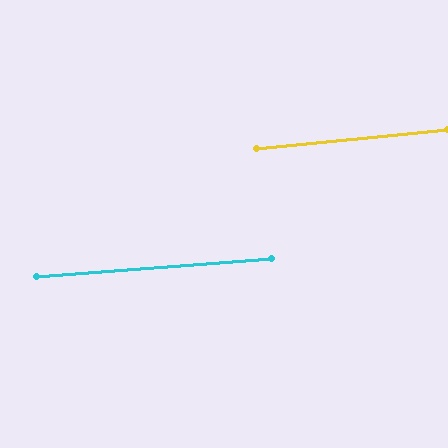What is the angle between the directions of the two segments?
Approximately 1 degree.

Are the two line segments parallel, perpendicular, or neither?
Parallel — their directions differ by only 1.4°.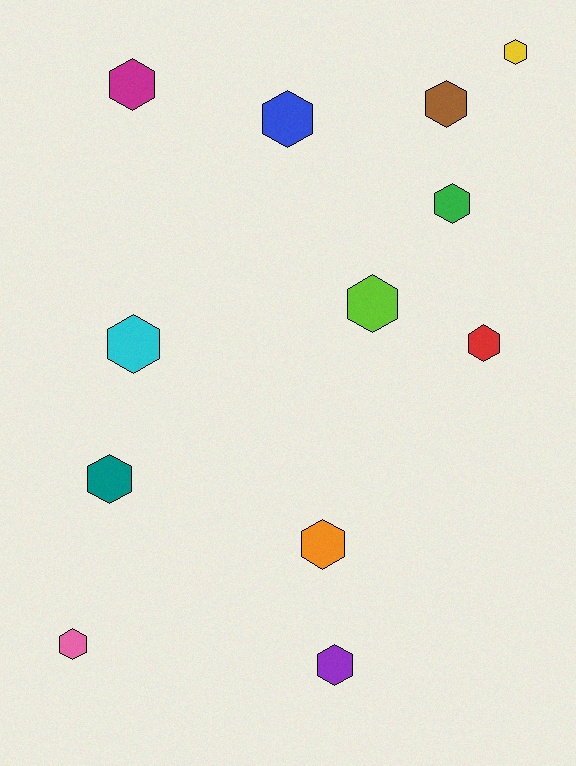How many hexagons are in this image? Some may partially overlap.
There are 12 hexagons.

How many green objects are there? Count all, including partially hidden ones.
There is 1 green object.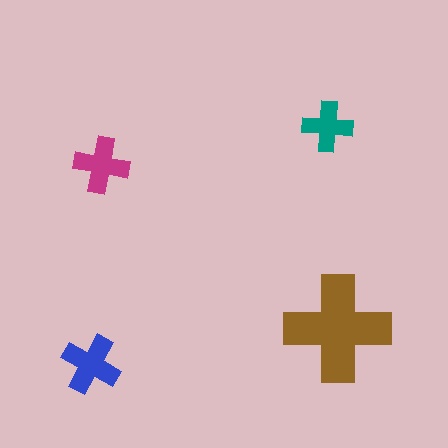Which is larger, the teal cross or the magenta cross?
The magenta one.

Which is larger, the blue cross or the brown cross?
The brown one.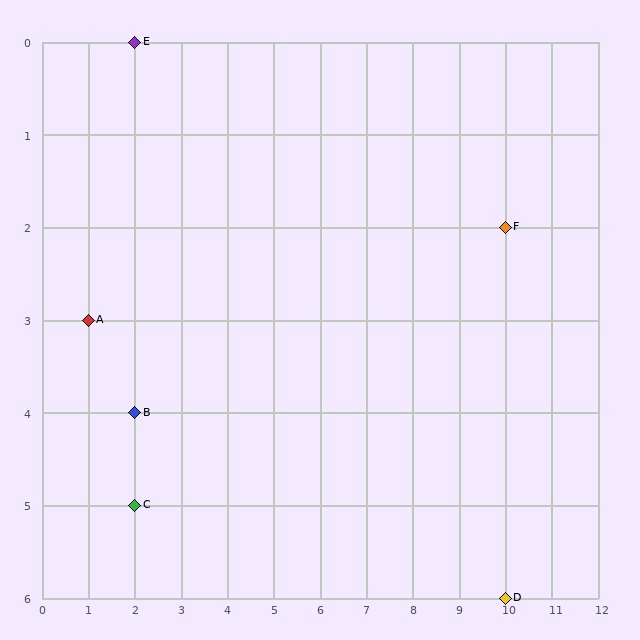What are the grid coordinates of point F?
Point F is at grid coordinates (10, 2).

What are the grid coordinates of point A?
Point A is at grid coordinates (1, 3).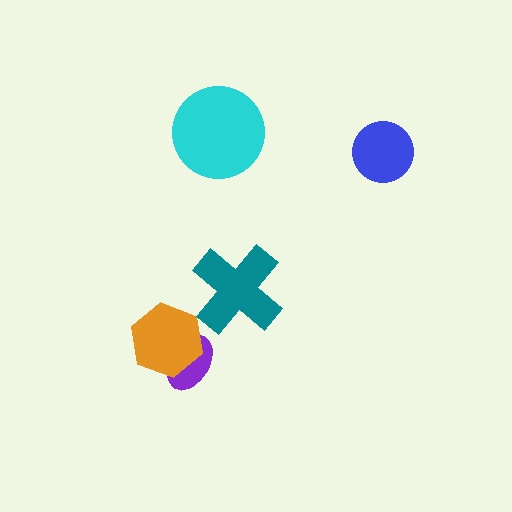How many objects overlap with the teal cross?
0 objects overlap with the teal cross.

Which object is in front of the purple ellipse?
The orange hexagon is in front of the purple ellipse.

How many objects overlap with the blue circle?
0 objects overlap with the blue circle.